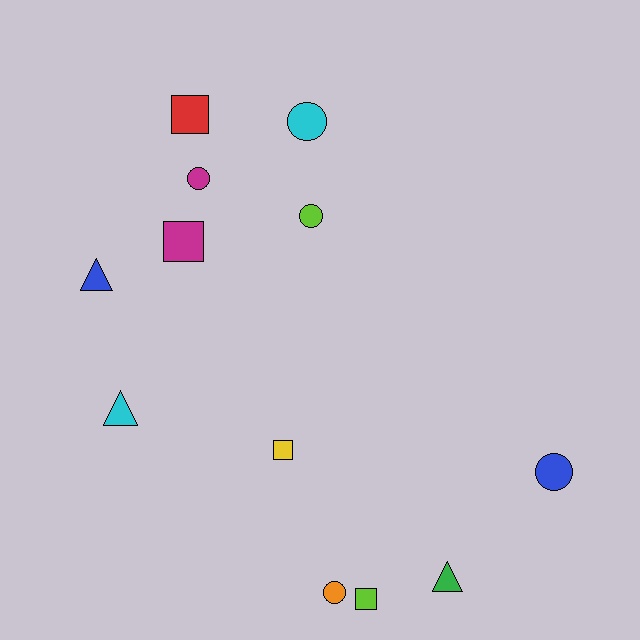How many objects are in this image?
There are 12 objects.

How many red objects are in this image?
There is 1 red object.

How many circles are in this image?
There are 5 circles.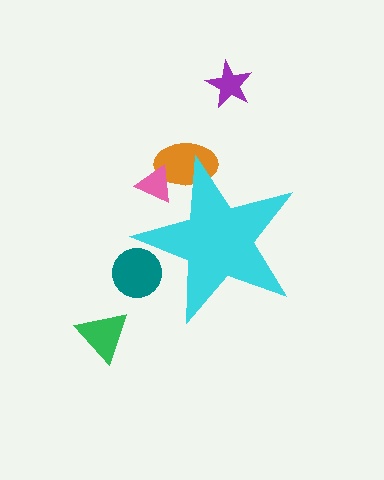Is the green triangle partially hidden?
No, the green triangle is fully visible.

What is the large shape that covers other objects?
A cyan star.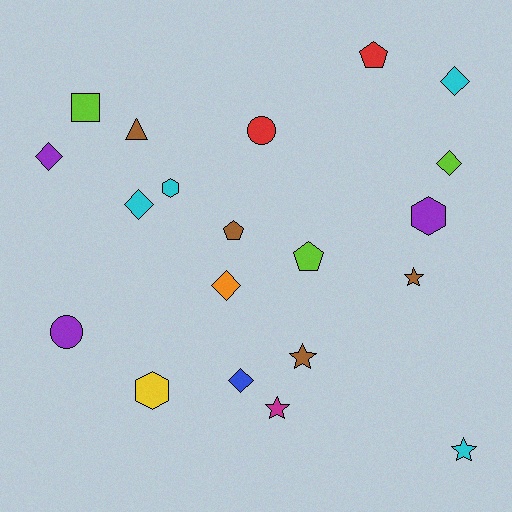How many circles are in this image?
There are 2 circles.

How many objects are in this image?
There are 20 objects.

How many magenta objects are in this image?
There is 1 magenta object.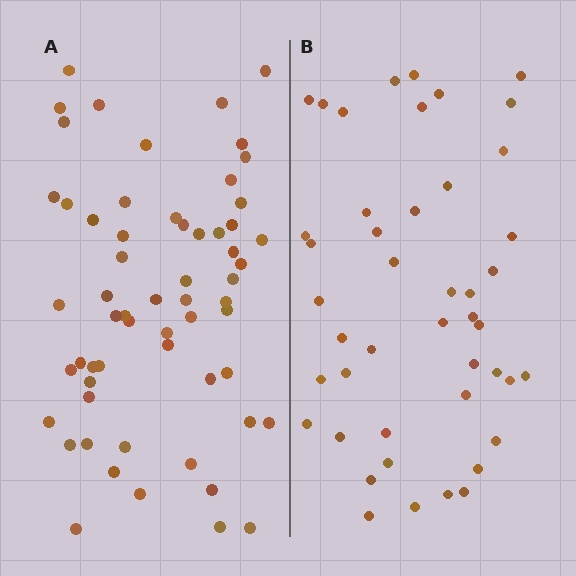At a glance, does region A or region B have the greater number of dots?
Region A (the left region) has more dots.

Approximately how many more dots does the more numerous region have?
Region A has approximately 15 more dots than region B.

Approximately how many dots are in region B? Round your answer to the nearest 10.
About 40 dots. (The exact count is 45, which rounds to 40.)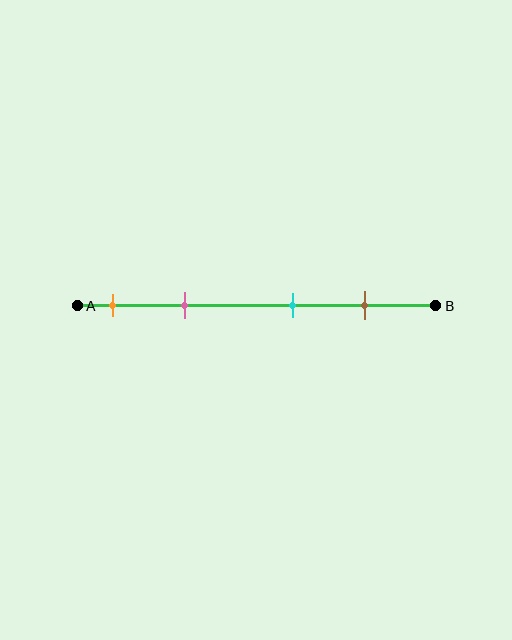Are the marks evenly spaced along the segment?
No, the marks are not evenly spaced.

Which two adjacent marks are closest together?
The orange and pink marks are the closest adjacent pair.